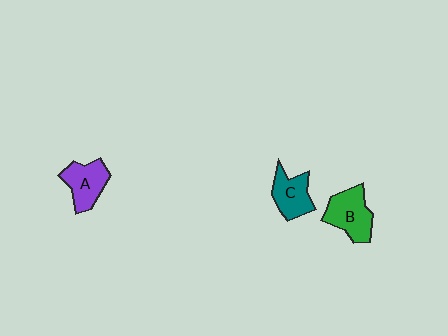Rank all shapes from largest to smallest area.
From largest to smallest: B (green), A (purple), C (teal).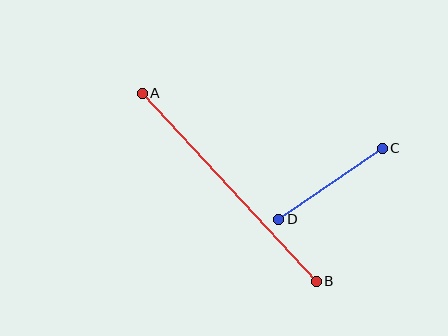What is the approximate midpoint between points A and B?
The midpoint is at approximately (229, 187) pixels.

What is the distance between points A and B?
The distance is approximately 256 pixels.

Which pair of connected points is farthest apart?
Points A and B are farthest apart.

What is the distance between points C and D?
The distance is approximately 125 pixels.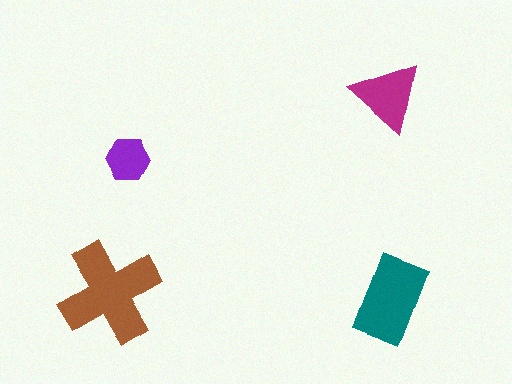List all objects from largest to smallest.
The brown cross, the teal rectangle, the magenta triangle, the purple hexagon.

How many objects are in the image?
There are 4 objects in the image.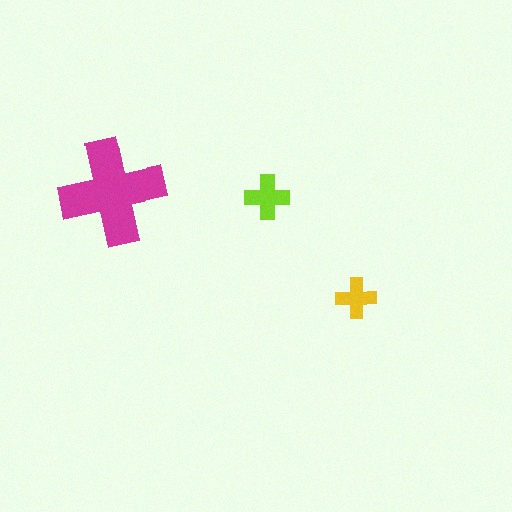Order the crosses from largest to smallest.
the magenta one, the lime one, the yellow one.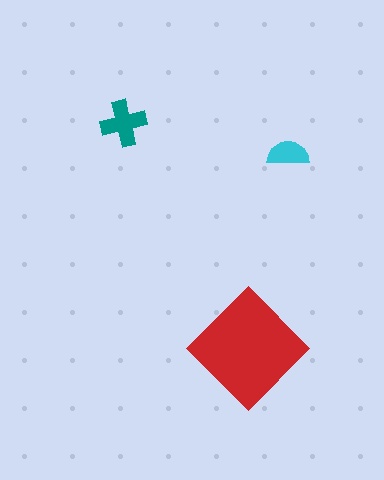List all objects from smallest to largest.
The cyan semicircle, the teal cross, the red diamond.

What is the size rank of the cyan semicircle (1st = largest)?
3rd.